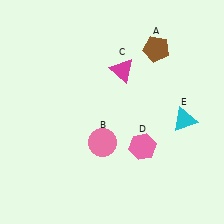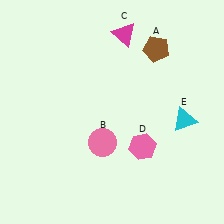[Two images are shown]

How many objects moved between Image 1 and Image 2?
1 object moved between the two images.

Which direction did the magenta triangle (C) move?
The magenta triangle (C) moved up.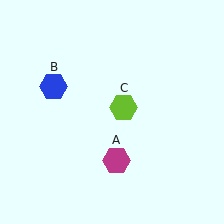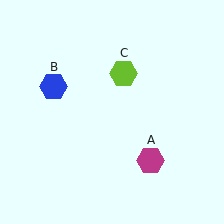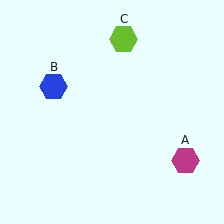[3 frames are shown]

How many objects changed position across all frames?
2 objects changed position: magenta hexagon (object A), lime hexagon (object C).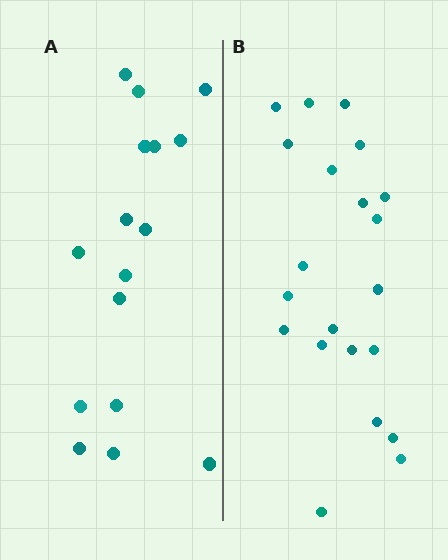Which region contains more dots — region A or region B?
Region B (the right region) has more dots.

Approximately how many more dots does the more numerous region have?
Region B has about 5 more dots than region A.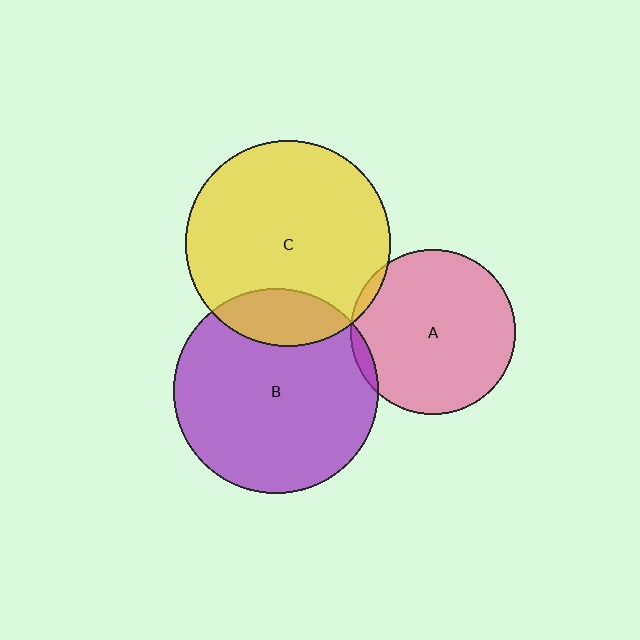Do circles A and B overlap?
Yes.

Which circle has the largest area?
Circle C (yellow).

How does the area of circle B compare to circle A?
Approximately 1.5 times.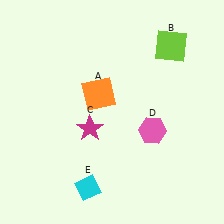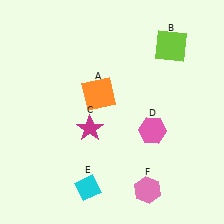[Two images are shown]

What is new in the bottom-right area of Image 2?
A pink hexagon (F) was added in the bottom-right area of Image 2.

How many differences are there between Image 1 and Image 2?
There is 1 difference between the two images.